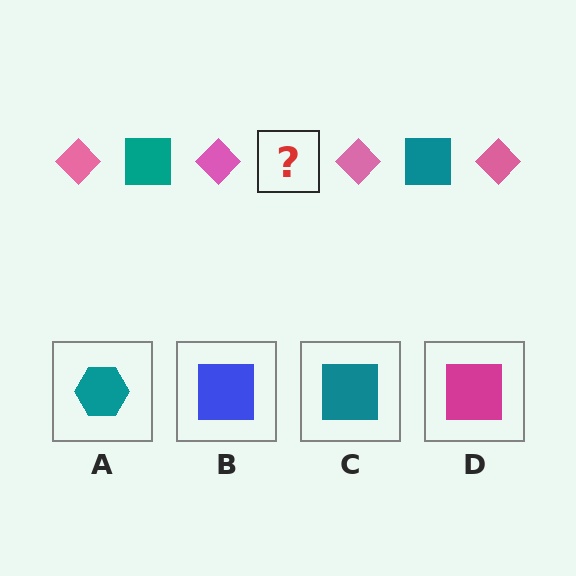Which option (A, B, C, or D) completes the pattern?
C.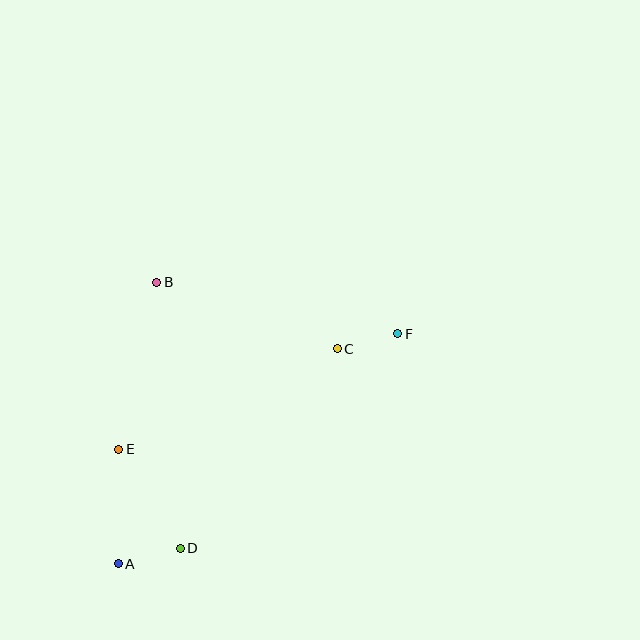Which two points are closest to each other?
Points C and F are closest to each other.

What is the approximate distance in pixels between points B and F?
The distance between B and F is approximately 246 pixels.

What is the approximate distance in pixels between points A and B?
The distance between A and B is approximately 284 pixels.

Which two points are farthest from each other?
Points A and F are farthest from each other.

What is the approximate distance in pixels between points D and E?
The distance between D and E is approximately 117 pixels.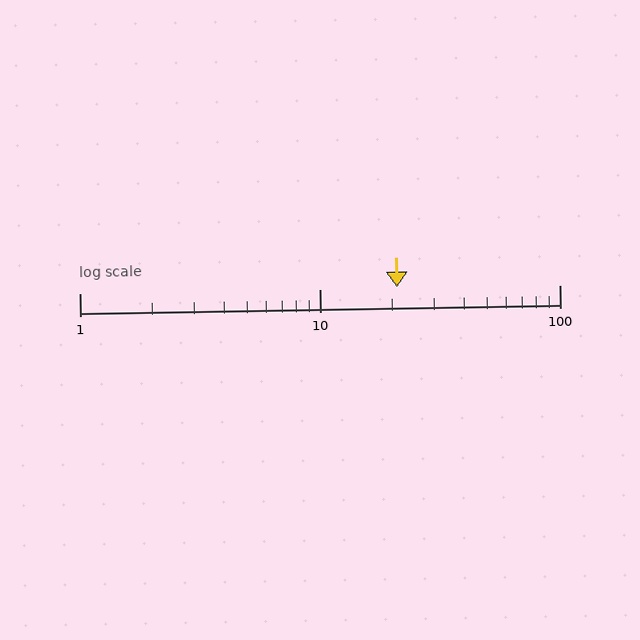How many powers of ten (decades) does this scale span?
The scale spans 2 decades, from 1 to 100.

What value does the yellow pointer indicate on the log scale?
The pointer indicates approximately 21.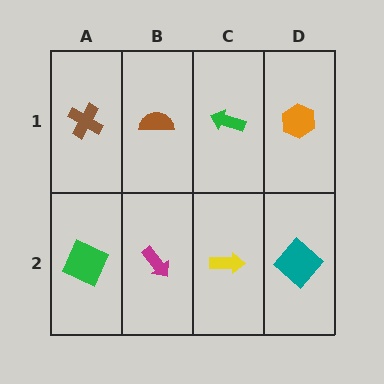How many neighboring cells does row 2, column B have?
3.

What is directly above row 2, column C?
A green arrow.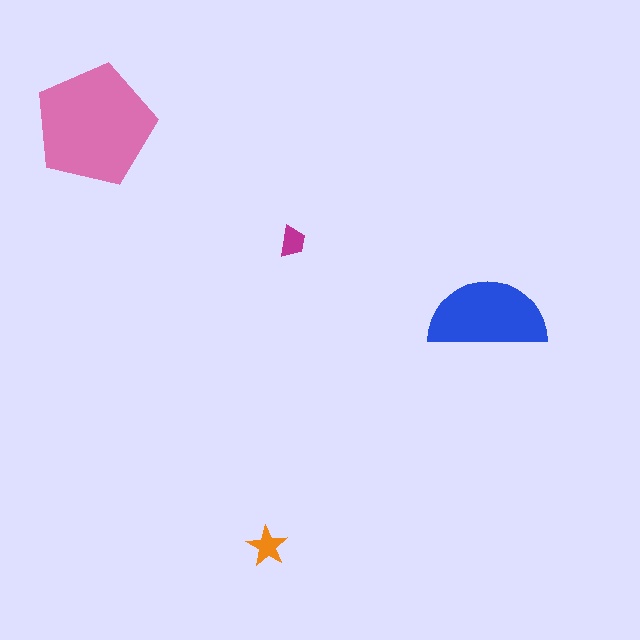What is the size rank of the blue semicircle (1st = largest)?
2nd.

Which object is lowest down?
The orange star is bottommost.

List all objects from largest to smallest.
The pink pentagon, the blue semicircle, the orange star, the magenta trapezoid.